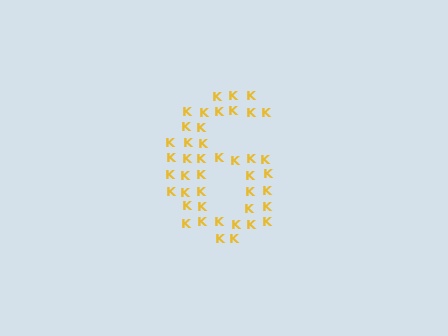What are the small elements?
The small elements are letter K's.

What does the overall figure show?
The overall figure shows the digit 6.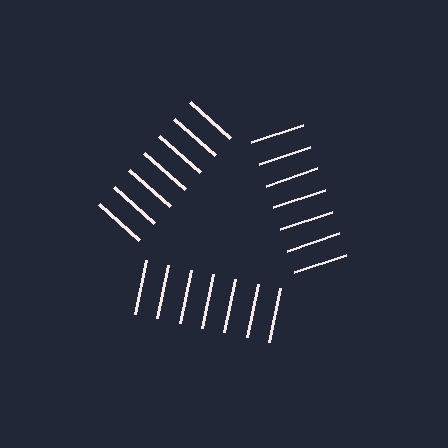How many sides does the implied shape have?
3 sides — the line-ends trace a triangle.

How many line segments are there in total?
21 — 7 along each of the 3 edges.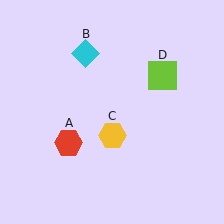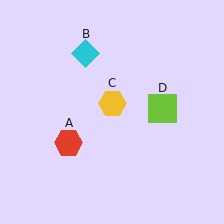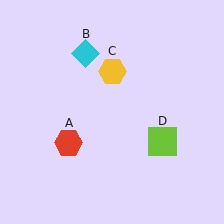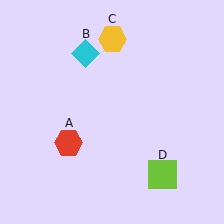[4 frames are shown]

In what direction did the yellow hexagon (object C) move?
The yellow hexagon (object C) moved up.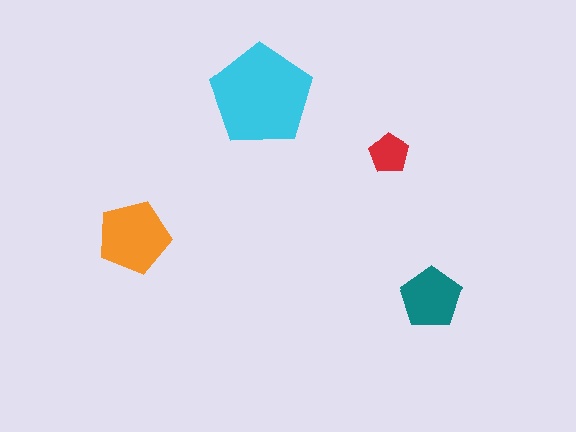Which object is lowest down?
The teal pentagon is bottommost.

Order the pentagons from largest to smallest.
the cyan one, the orange one, the teal one, the red one.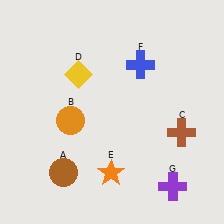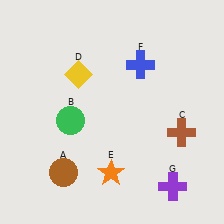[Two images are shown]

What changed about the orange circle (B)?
In Image 1, B is orange. In Image 2, it changed to green.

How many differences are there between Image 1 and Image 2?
There is 1 difference between the two images.